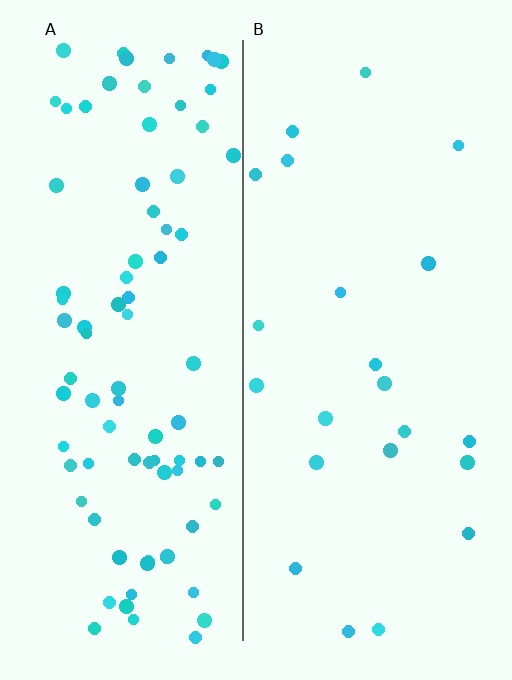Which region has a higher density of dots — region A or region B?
A (the left).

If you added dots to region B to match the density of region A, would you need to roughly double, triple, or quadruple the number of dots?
Approximately quadruple.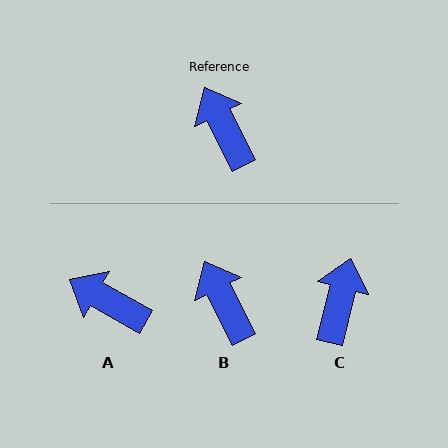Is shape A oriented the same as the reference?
No, it is off by about 34 degrees.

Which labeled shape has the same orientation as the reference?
B.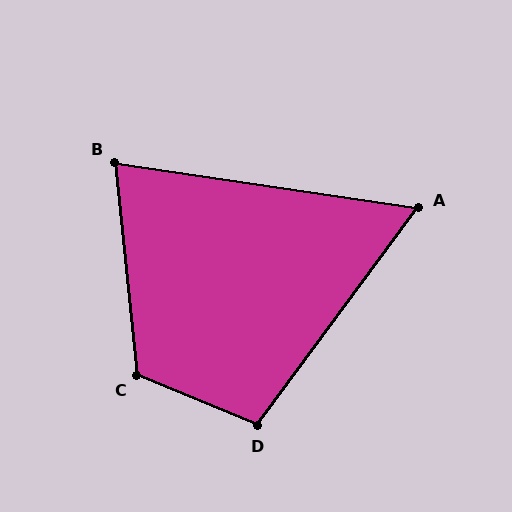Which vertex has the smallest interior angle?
A, at approximately 62 degrees.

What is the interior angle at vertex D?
Approximately 104 degrees (obtuse).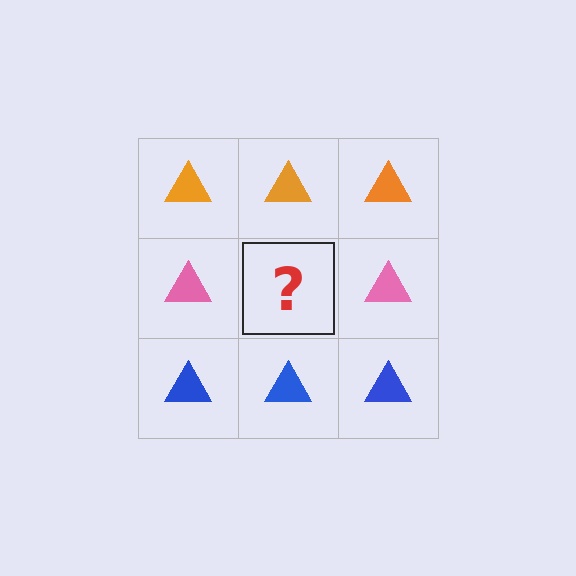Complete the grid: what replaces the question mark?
The question mark should be replaced with a pink triangle.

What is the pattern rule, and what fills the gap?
The rule is that each row has a consistent color. The gap should be filled with a pink triangle.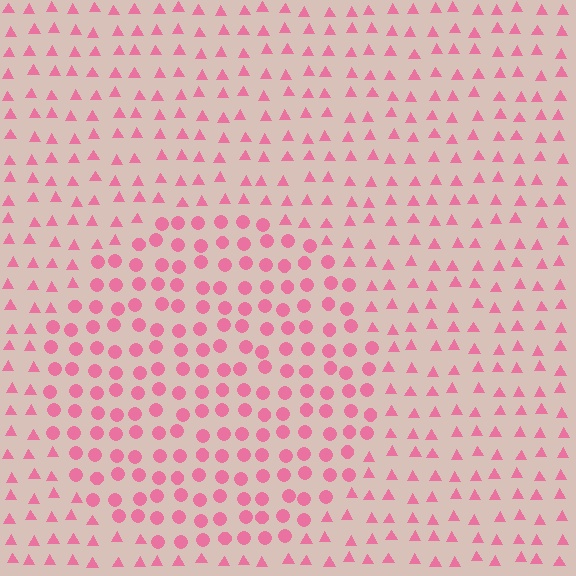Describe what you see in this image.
The image is filled with small pink elements arranged in a uniform grid. A circle-shaped region contains circles, while the surrounding area contains triangles. The boundary is defined purely by the change in element shape.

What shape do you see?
I see a circle.